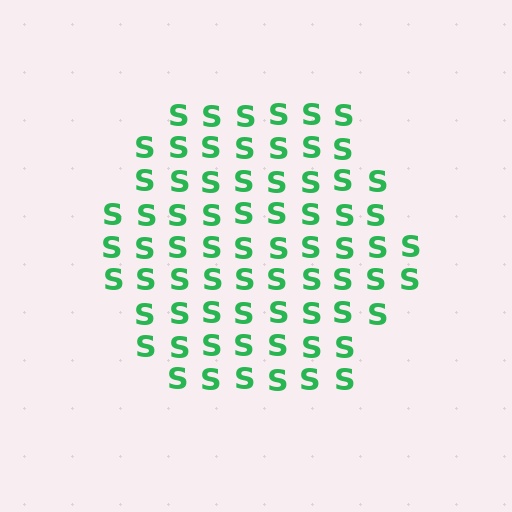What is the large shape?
The large shape is a hexagon.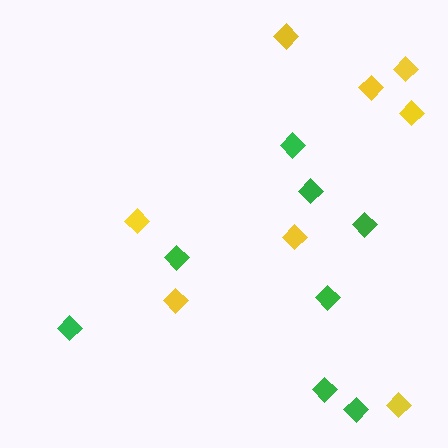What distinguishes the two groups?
There are 2 groups: one group of yellow diamonds (8) and one group of green diamonds (8).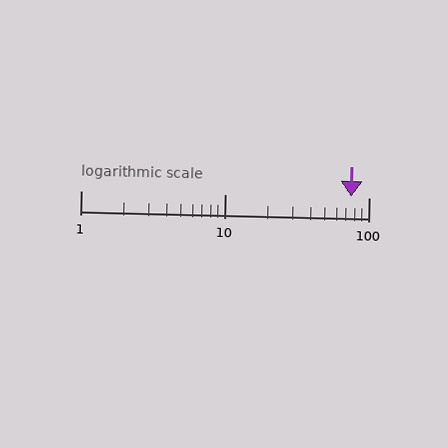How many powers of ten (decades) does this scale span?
The scale spans 2 decades, from 1 to 100.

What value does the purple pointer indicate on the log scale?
The pointer indicates approximately 76.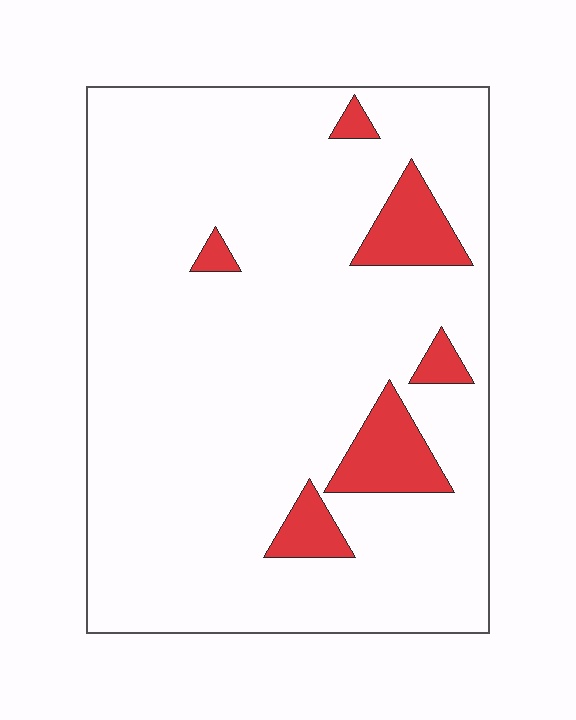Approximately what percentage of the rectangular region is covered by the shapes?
Approximately 10%.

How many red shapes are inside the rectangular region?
6.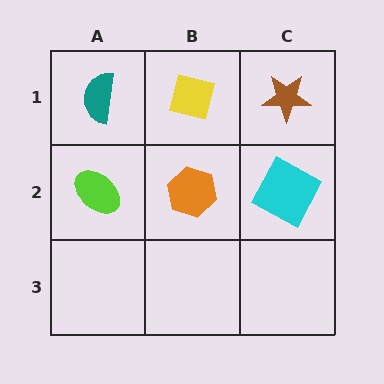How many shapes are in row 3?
0 shapes.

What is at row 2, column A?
A lime ellipse.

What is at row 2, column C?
A cyan square.